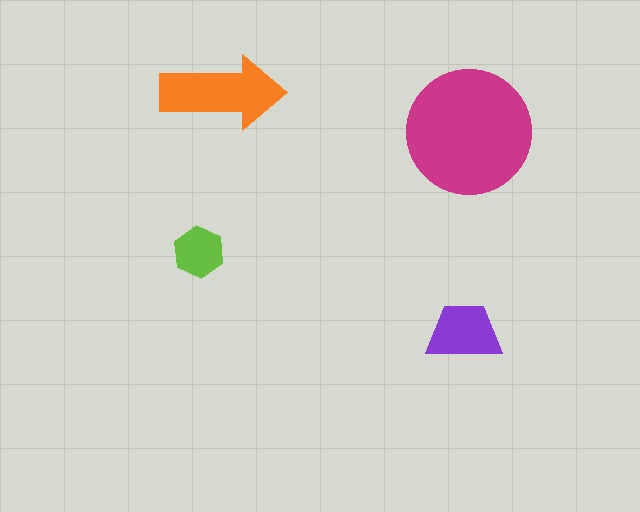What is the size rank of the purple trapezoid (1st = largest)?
3rd.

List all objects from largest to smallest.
The magenta circle, the orange arrow, the purple trapezoid, the lime hexagon.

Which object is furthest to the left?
The lime hexagon is leftmost.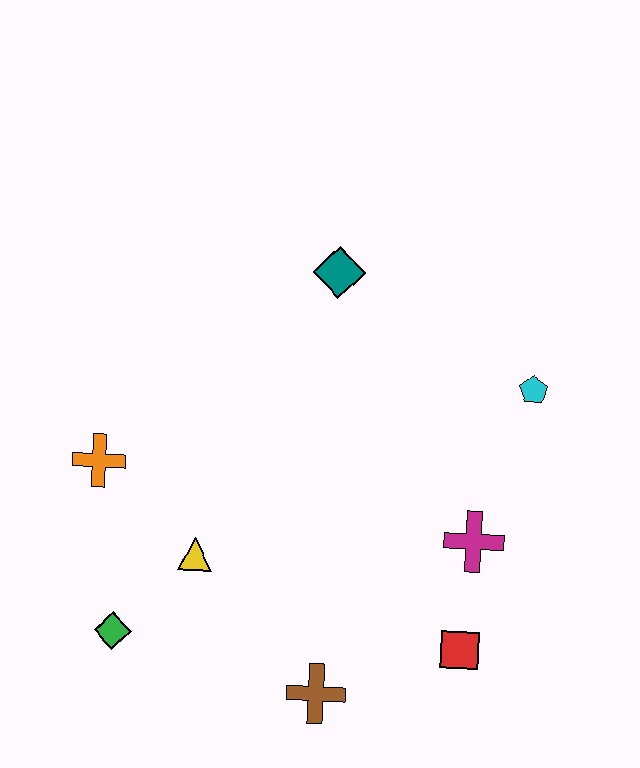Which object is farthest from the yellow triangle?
The cyan pentagon is farthest from the yellow triangle.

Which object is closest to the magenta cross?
The red square is closest to the magenta cross.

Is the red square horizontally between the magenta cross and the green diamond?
Yes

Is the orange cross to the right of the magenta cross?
No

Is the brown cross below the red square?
Yes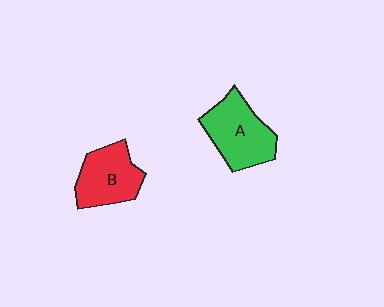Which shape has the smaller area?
Shape B (red).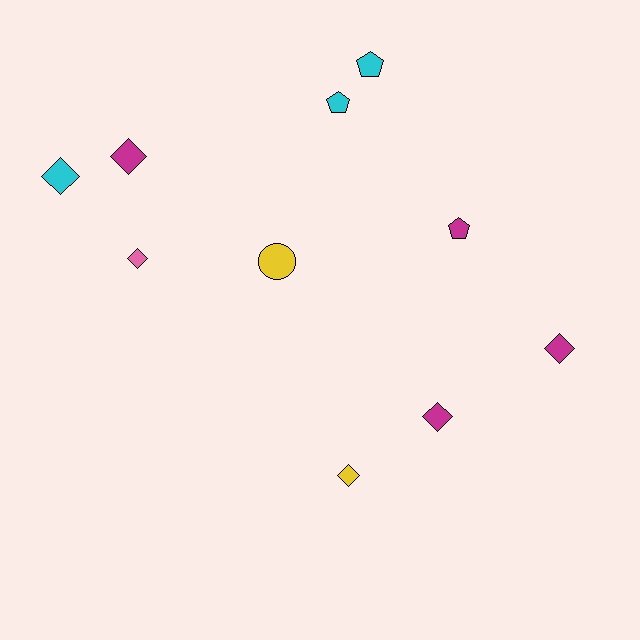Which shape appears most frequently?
Diamond, with 6 objects.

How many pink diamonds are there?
There is 1 pink diamond.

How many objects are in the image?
There are 10 objects.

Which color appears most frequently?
Magenta, with 4 objects.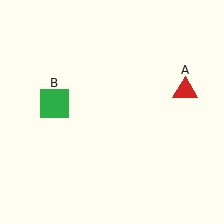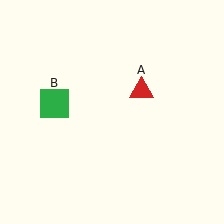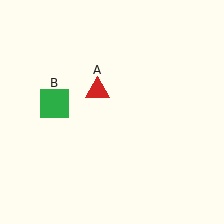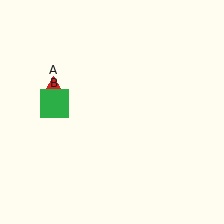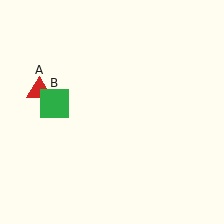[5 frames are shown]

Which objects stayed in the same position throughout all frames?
Green square (object B) remained stationary.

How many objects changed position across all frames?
1 object changed position: red triangle (object A).